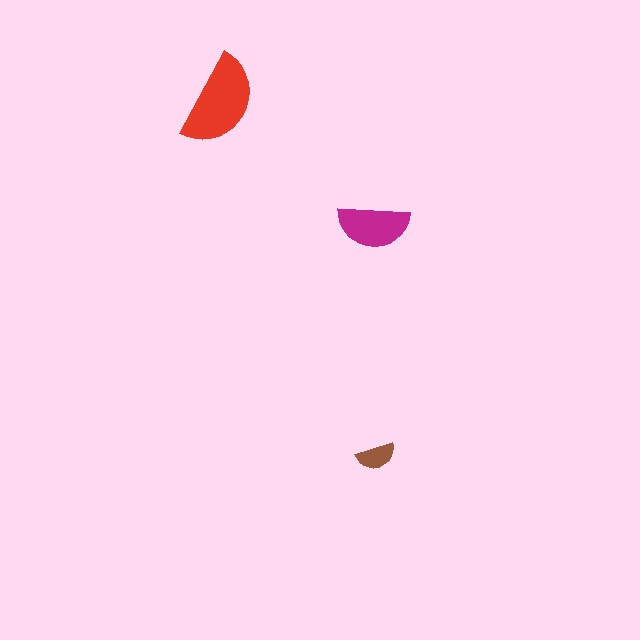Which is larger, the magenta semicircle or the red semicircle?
The red one.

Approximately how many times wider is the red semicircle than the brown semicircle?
About 2.5 times wider.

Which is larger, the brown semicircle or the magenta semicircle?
The magenta one.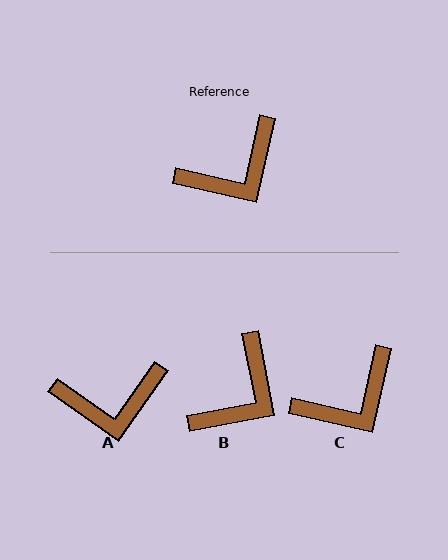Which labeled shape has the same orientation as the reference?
C.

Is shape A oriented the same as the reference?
No, it is off by about 23 degrees.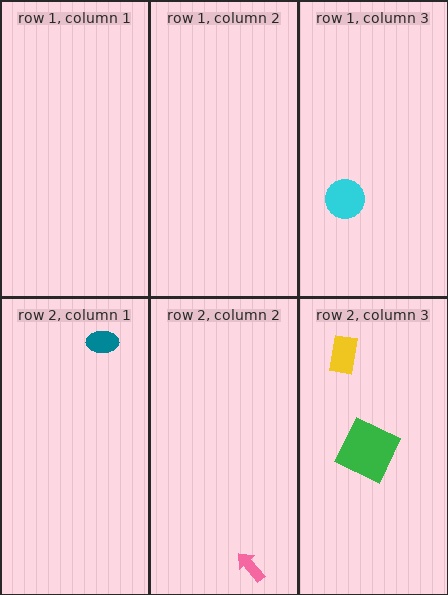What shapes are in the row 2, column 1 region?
The teal ellipse.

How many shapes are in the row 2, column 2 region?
1.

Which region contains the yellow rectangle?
The row 2, column 3 region.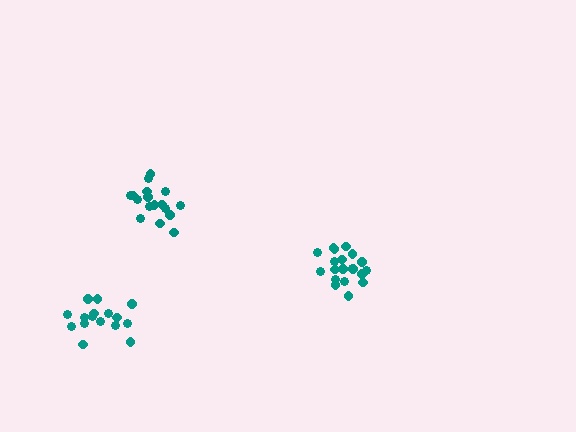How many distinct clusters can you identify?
There are 3 distinct clusters.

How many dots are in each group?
Group 1: 20 dots, Group 2: 17 dots, Group 3: 16 dots (53 total).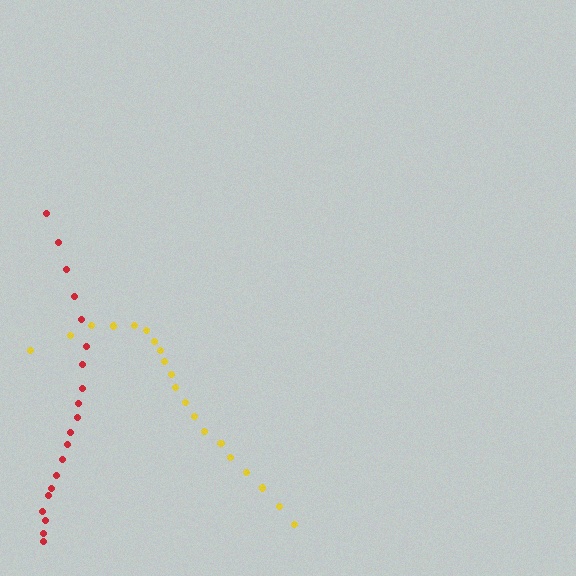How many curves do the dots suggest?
There are 2 distinct paths.